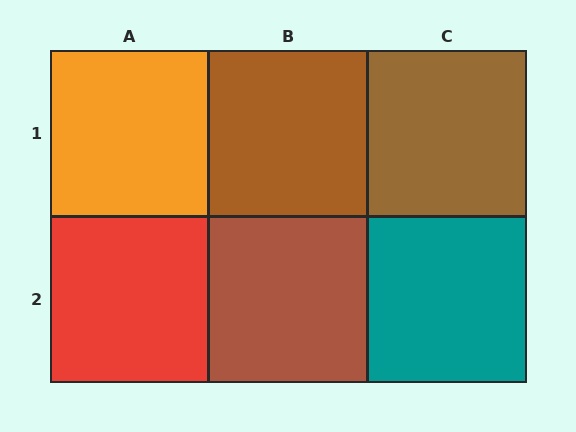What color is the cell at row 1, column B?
Brown.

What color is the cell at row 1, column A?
Orange.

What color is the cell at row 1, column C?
Brown.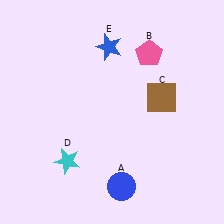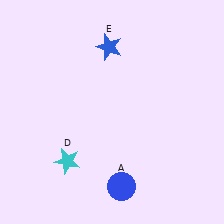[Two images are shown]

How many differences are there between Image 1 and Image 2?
There are 2 differences between the two images.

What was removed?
The pink pentagon (B), the brown square (C) were removed in Image 2.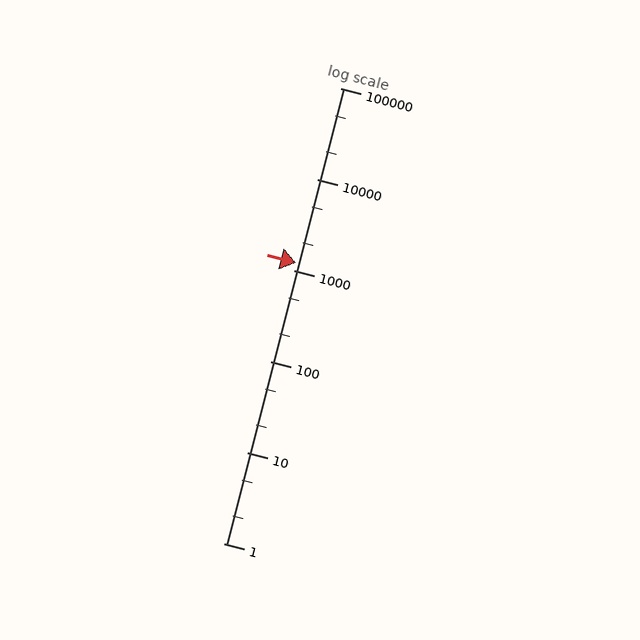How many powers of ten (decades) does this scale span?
The scale spans 5 decades, from 1 to 100000.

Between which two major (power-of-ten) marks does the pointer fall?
The pointer is between 1000 and 10000.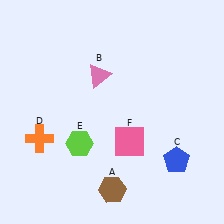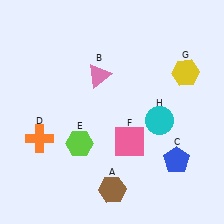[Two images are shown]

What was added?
A yellow hexagon (G), a cyan circle (H) were added in Image 2.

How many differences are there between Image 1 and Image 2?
There are 2 differences between the two images.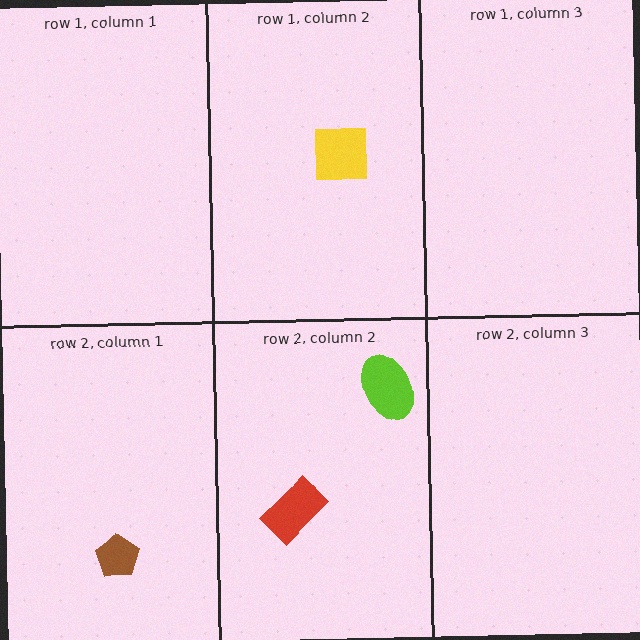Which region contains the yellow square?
The row 1, column 2 region.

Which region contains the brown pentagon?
The row 2, column 1 region.